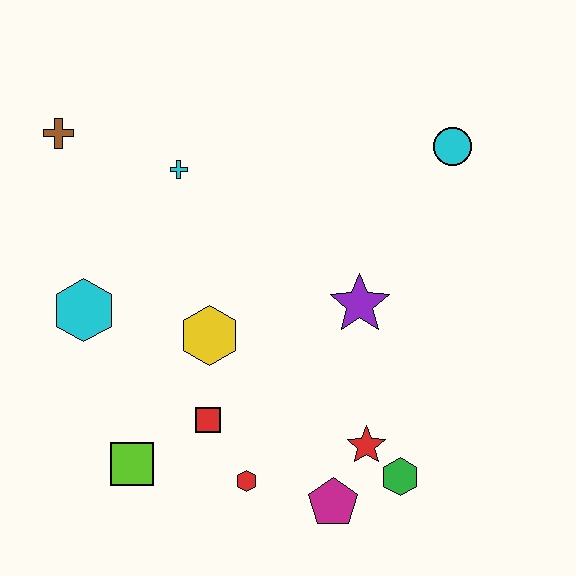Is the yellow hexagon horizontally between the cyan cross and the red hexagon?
Yes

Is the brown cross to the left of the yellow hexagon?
Yes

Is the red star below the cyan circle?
Yes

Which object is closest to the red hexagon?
The red square is closest to the red hexagon.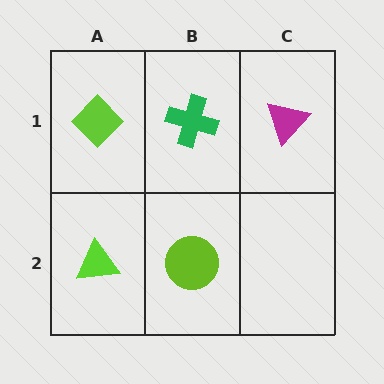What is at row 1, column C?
A magenta triangle.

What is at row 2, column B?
A lime circle.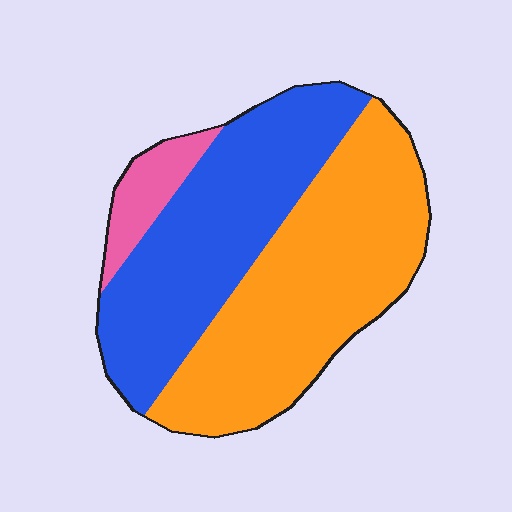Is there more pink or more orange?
Orange.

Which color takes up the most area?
Orange, at roughly 50%.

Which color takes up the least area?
Pink, at roughly 10%.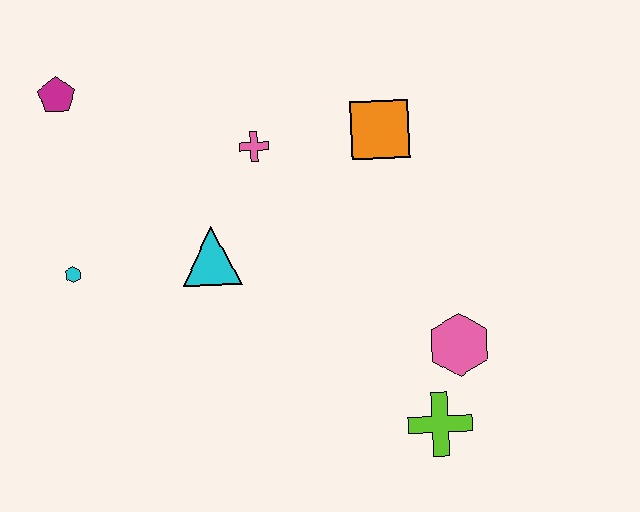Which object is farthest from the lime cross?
The magenta pentagon is farthest from the lime cross.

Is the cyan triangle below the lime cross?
No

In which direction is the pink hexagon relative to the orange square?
The pink hexagon is below the orange square.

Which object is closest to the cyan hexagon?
The cyan triangle is closest to the cyan hexagon.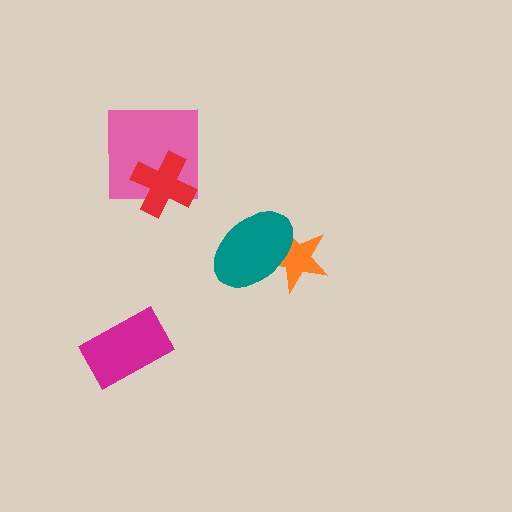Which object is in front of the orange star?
The teal ellipse is in front of the orange star.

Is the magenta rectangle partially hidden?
No, no other shape covers it.